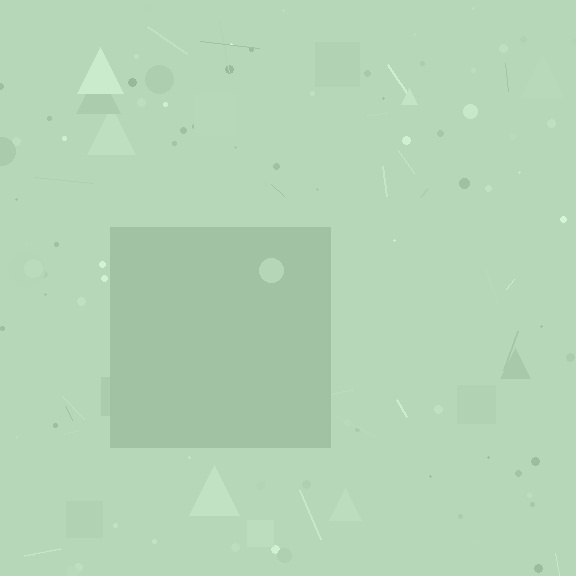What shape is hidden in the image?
A square is hidden in the image.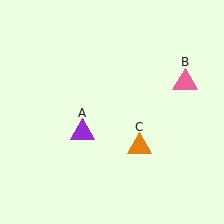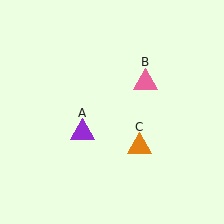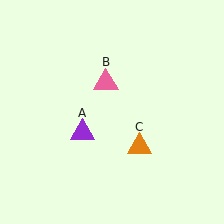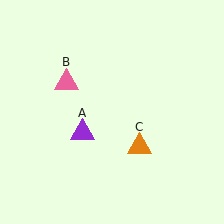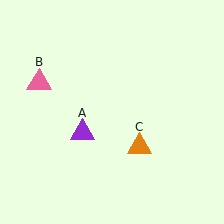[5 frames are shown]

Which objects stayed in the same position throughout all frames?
Purple triangle (object A) and orange triangle (object C) remained stationary.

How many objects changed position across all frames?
1 object changed position: pink triangle (object B).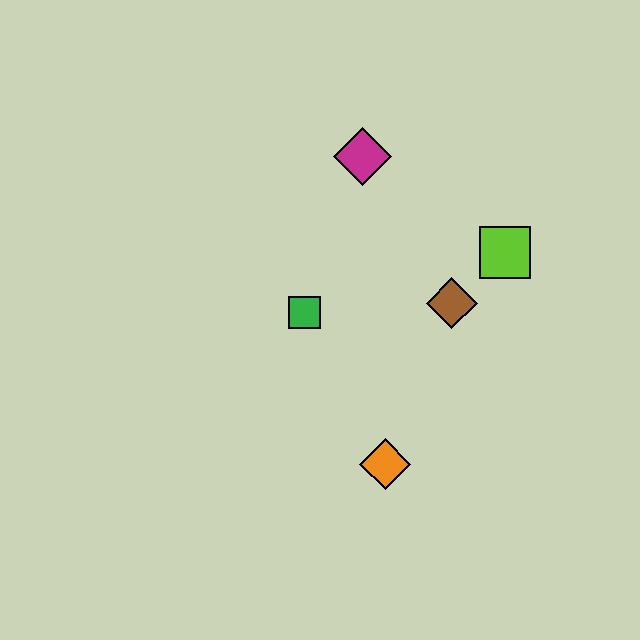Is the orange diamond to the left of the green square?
No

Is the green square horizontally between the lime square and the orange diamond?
No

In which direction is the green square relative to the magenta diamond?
The green square is below the magenta diamond.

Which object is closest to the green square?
The brown diamond is closest to the green square.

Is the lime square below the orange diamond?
No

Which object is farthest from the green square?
The lime square is farthest from the green square.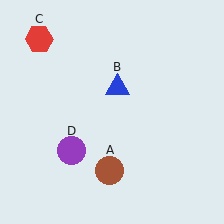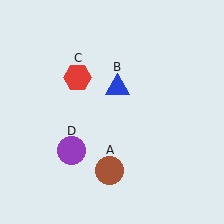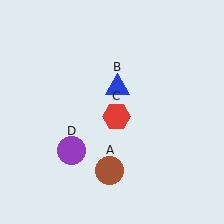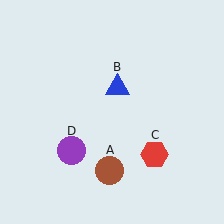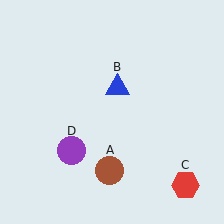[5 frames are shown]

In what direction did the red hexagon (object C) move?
The red hexagon (object C) moved down and to the right.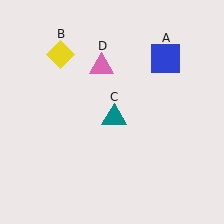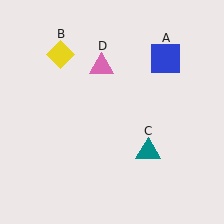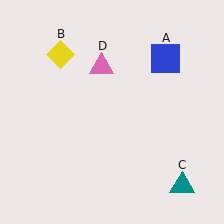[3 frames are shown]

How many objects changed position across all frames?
1 object changed position: teal triangle (object C).